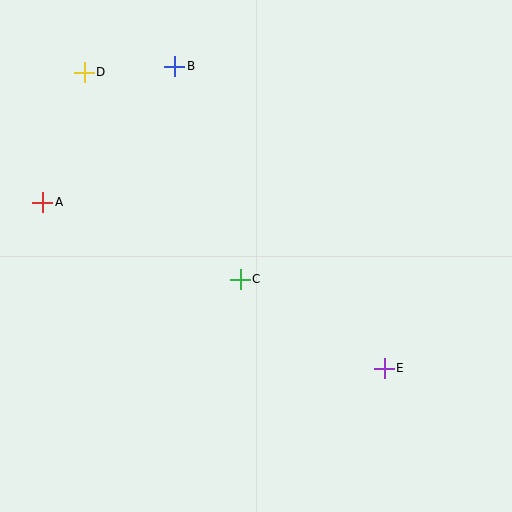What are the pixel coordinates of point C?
Point C is at (240, 279).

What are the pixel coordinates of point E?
Point E is at (384, 368).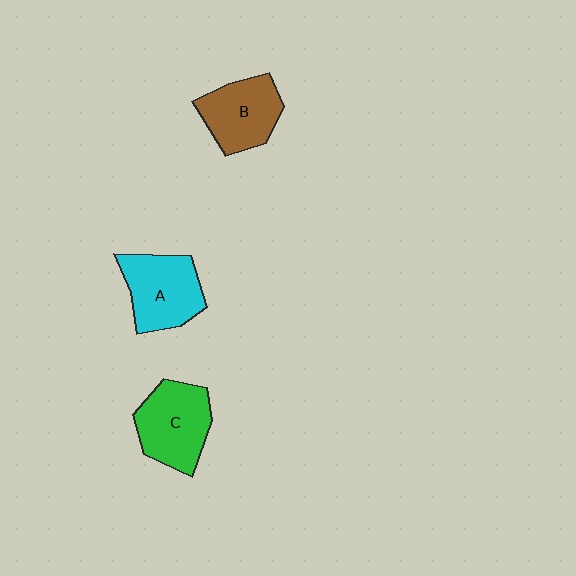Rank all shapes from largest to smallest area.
From largest to smallest: C (green), A (cyan), B (brown).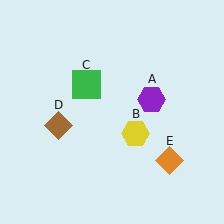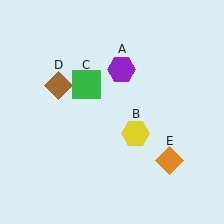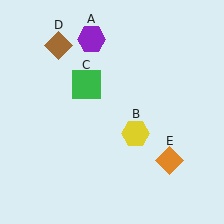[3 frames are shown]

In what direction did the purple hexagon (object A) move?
The purple hexagon (object A) moved up and to the left.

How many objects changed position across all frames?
2 objects changed position: purple hexagon (object A), brown diamond (object D).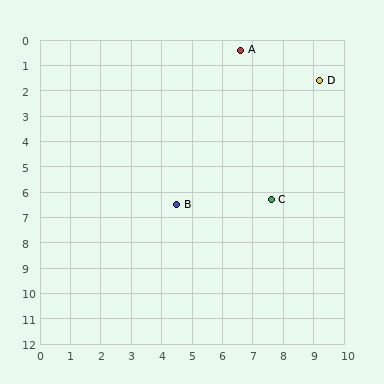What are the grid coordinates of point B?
Point B is at approximately (4.5, 6.5).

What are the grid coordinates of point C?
Point C is at approximately (7.6, 6.3).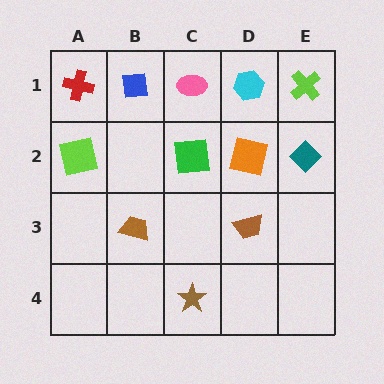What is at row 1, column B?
A blue square.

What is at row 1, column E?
A lime cross.